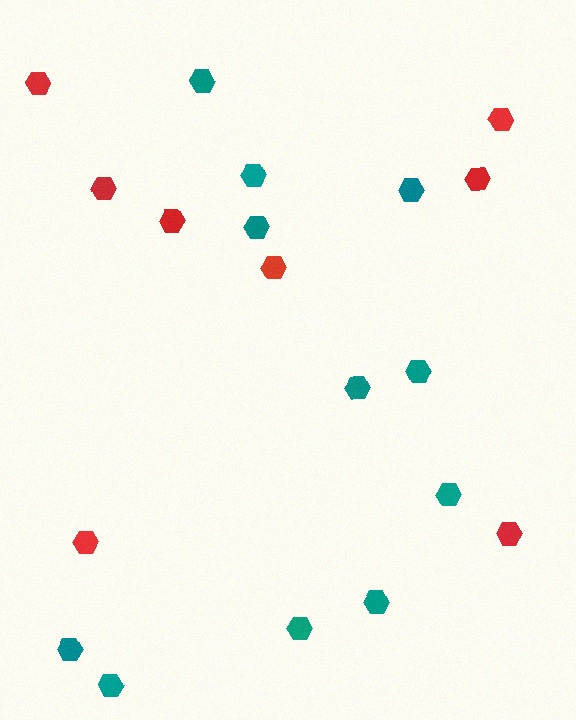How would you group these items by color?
There are 2 groups: one group of teal hexagons (11) and one group of red hexagons (8).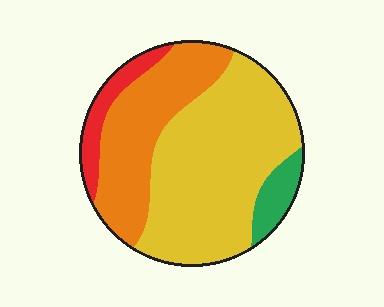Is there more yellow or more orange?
Yellow.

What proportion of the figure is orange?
Orange covers 30% of the figure.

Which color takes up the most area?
Yellow, at roughly 55%.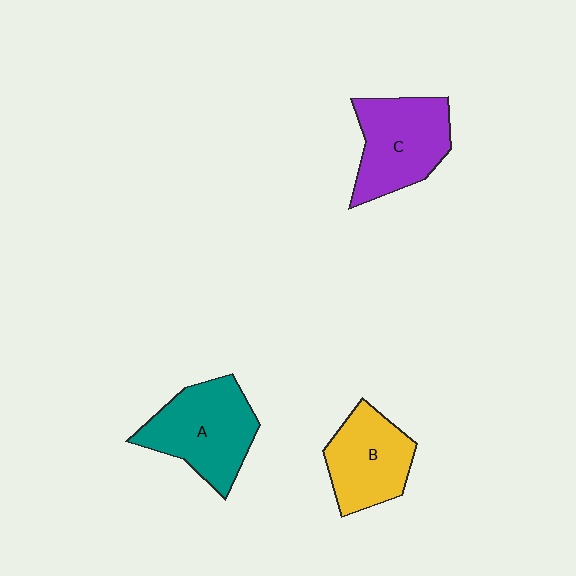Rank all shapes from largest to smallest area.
From largest to smallest: A (teal), C (purple), B (yellow).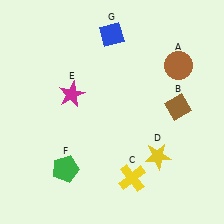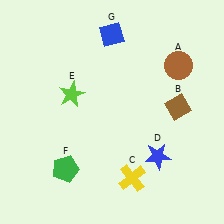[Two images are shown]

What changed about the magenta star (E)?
In Image 1, E is magenta. In Image 2, it changed to lime.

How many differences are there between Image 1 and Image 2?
There are 2 differences between the two images.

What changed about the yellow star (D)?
In Image 1, D is yellow. In Image 2, it changed to blue.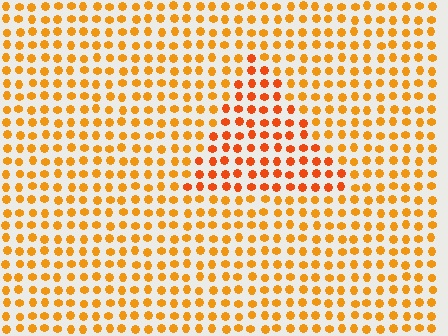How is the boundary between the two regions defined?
The boundary is defined purely by a slight shift in hue (about 21 degrees). Spacing, size, and orientation are identical on both sides.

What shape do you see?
I see a triangle.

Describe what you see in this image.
The image is filled with small orange elements in a uniform arrangement. A triangle-shaped region is visible where the elements are tinted to a slightly different hue, forming a subtle color boundary.